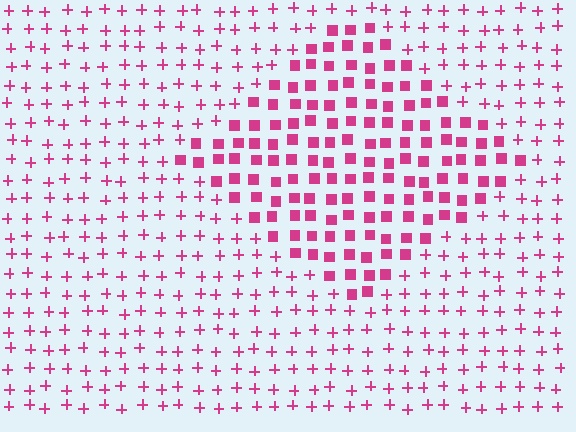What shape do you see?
I see a diamond.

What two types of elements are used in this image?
The image uses squares inside the diamond region and plus signs outside it.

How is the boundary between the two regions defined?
The boundary is defined by a change in element shape: squares inside vs. plus signs outside. All elements share the same color and spacing.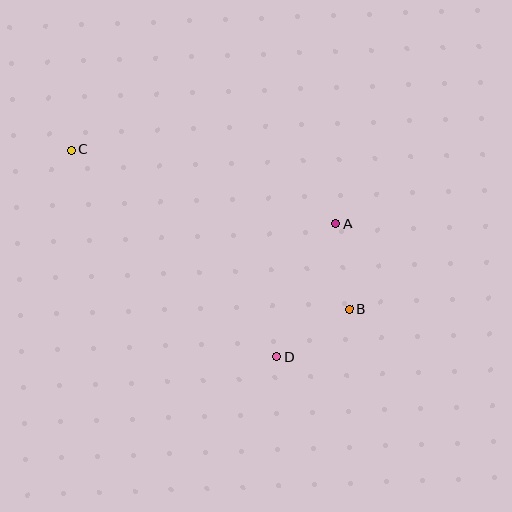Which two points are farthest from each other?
Points B and C are farthest from each other.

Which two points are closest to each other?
Points A and B are closest to each other.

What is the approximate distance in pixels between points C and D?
The distance between C and D is approximately 291 pixels.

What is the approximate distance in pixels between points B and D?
The distance between B and D is approximately 87 pixels.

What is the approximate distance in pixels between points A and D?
The distance between A and D is approximately 146 pixels.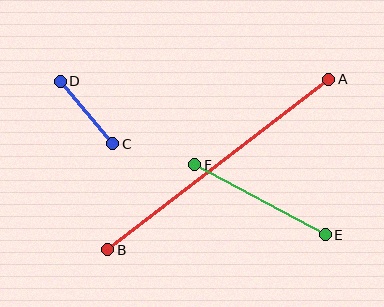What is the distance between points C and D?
The distance is approximately 82 pixels.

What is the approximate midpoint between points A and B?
The midpoint is at approximately (218, 165) pixels.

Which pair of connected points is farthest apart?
Points A and B are farthest apart.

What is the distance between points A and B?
The distance is approximately 279 pixels.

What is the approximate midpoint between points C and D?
The midpoint is at approximately (86, 112) pixels.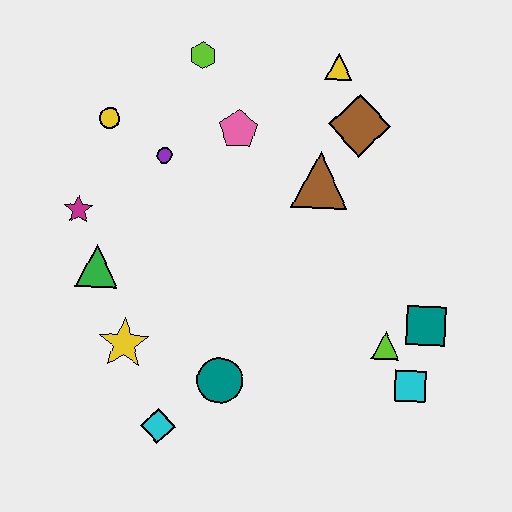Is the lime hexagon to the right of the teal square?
No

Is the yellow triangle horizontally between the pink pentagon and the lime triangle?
Yes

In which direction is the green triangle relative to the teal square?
The green triangle is to the left of the teal square.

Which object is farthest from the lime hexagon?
The cyan square is farthest from the lime hexagon.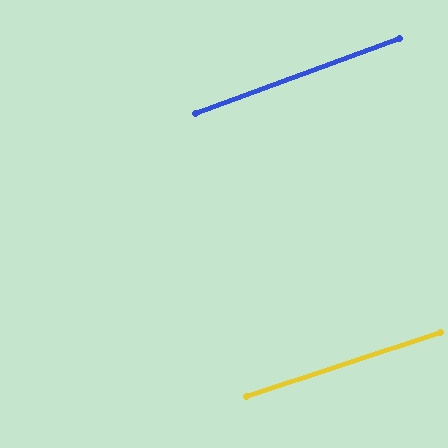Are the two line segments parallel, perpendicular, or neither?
Parallel — their directions differ by only 1.9°.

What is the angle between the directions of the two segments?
Approximately 2 degrees.